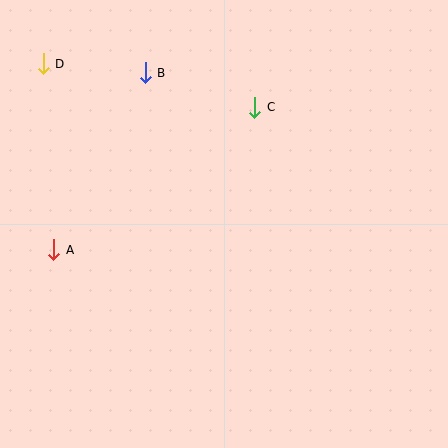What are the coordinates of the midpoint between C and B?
The midpoint between C and B is at (200, 90).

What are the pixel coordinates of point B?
Point B is at (145, 73).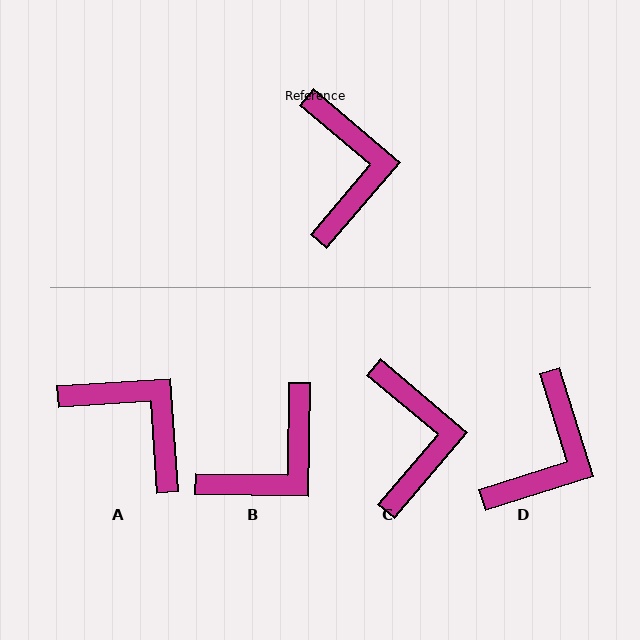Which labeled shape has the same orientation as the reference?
C.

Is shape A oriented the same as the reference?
No, it is off by about 44 degrees.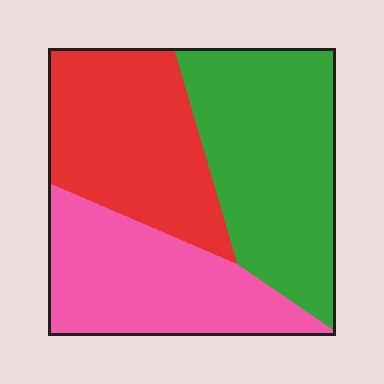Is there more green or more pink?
Green.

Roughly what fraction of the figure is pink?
Pink takes up about one third (1/3) of the figure.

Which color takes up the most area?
Green, at roughly 40%.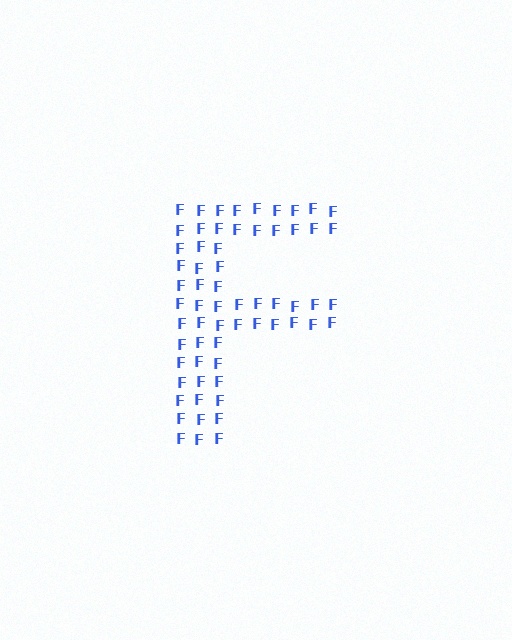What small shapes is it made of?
It is made of small letter F's.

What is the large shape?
The large shape is the letter F.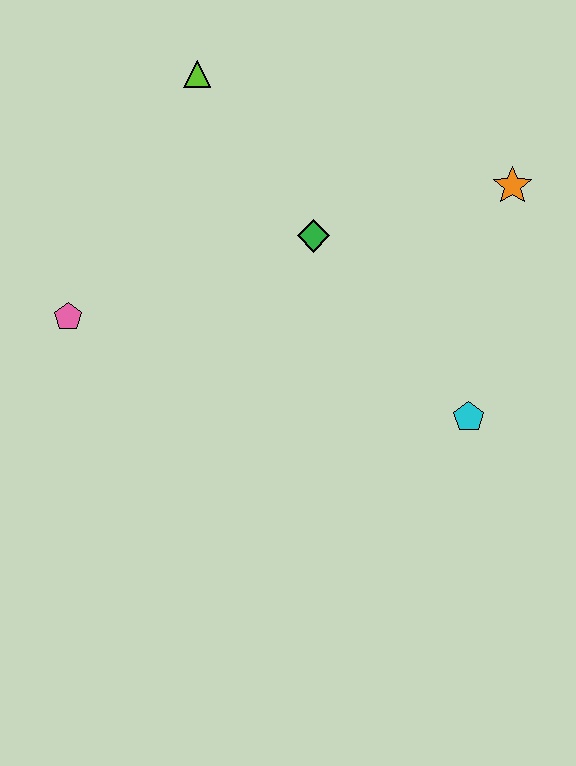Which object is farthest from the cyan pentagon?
The lime triangle is farthest from the cyan pentagon.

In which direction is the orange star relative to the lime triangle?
The orange star is to the right of the lime triangle.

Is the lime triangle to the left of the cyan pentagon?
Yes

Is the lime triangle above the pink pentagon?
Yes